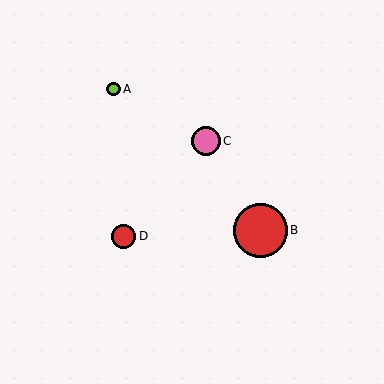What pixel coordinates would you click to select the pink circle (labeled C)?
Click at (206, 141) to select the pink circle C.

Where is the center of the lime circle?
The center of the lime circle is at (113, 89).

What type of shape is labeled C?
Shape C is a pink circle.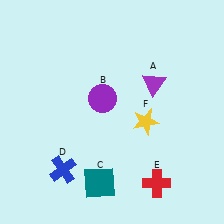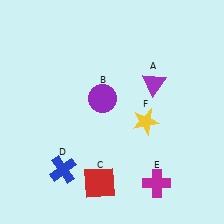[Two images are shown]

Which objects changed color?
C changed from teal to red. E changed from red to magenta.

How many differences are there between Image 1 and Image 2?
There are 2 differences between the two images.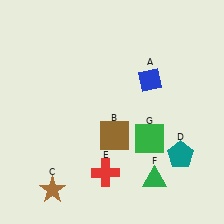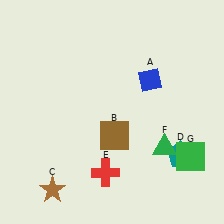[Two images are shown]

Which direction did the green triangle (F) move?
The green triangle (F) moved up.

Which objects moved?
The objects that moved are: the green triangle (F), the green square (G).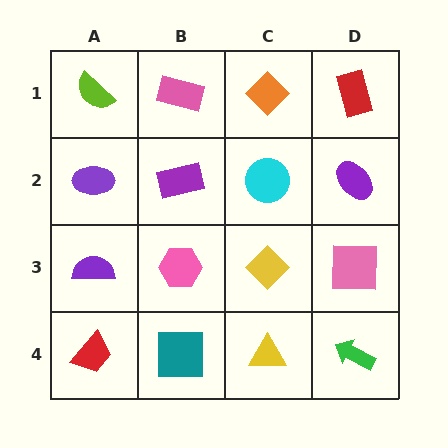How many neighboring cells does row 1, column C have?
3.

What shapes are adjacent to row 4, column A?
A purple semicircle (row 3, column A), a teal square (row 4, column B).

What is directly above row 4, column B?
A pink hexagon.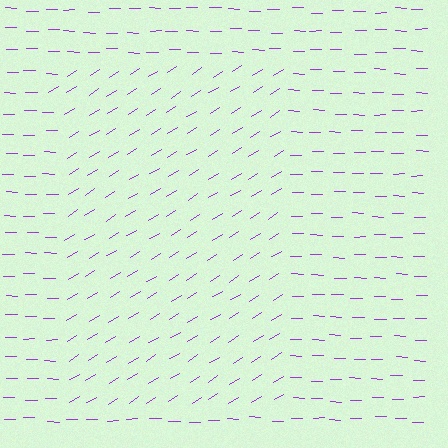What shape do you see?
I see a rectangle.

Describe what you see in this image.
The image is filled with small purple line segments. A rectangle region in the image has lines oriented differently from the surrounding lines, creating a visible texture boundary.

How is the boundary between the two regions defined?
The boundary is defined purely by a change in line orientation (approximately 33 degrees difference). All lines are the same color and thickness.